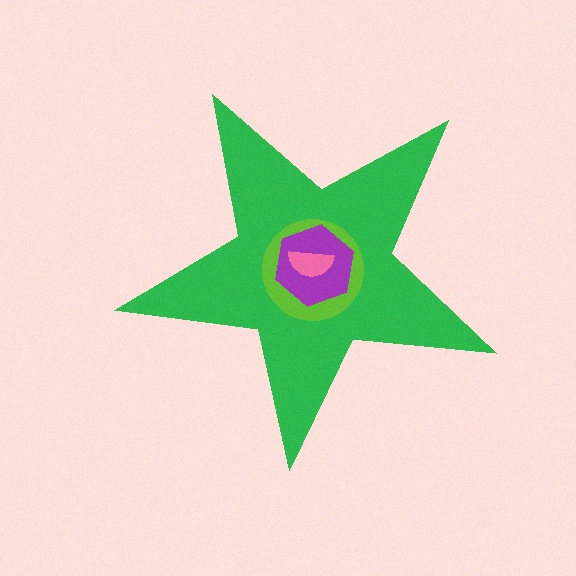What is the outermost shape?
The green star.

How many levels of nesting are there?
4.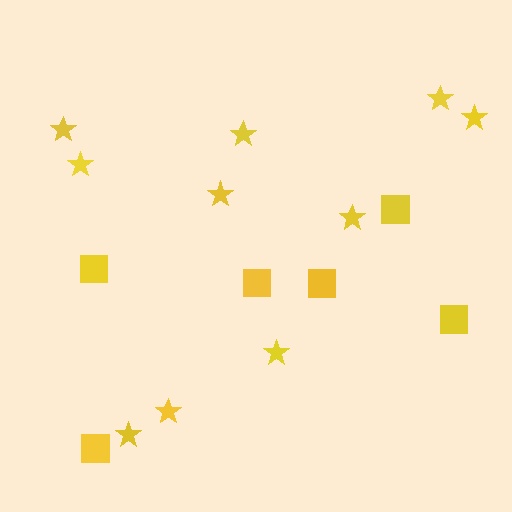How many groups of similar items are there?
There are 2 groups: one group of squares (6) and one group of stars (10).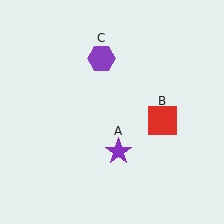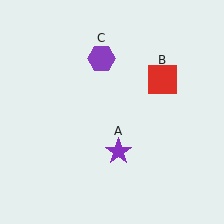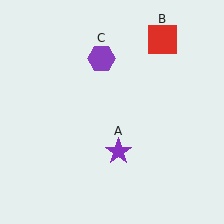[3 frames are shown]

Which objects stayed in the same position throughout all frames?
Purple star (object A) and purple hexagon (object C) remained stationary.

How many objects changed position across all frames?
1 object changed position: red square (object B).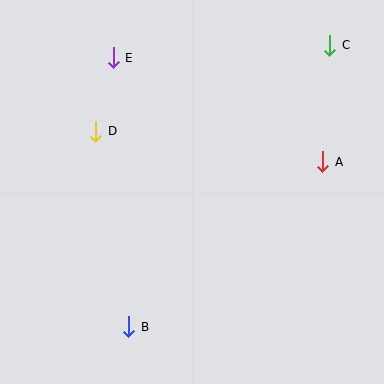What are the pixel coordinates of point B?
Point B is at (129, 327).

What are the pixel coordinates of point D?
Point D is at (96, 131).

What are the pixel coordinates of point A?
Point A is at (323, 162).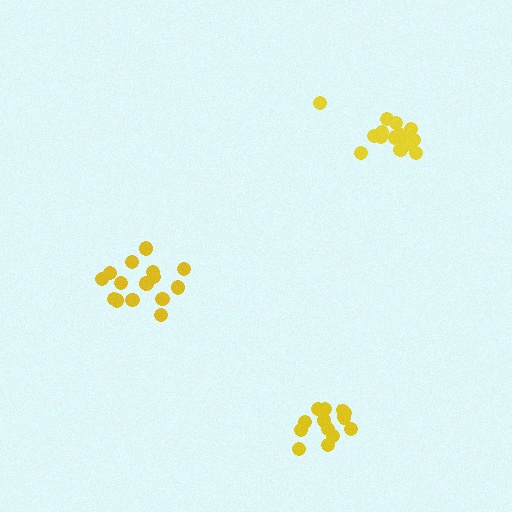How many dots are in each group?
Group 1: 16 dots, Group 2: 16 dots, Group 3: 13 dots (45 total).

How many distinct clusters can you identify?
There are 3 distinct clusters.